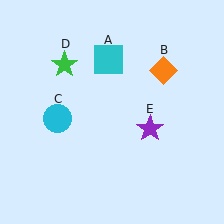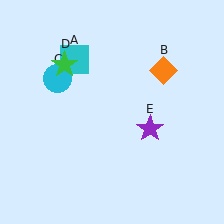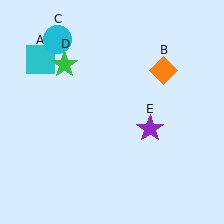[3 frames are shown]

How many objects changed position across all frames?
2 objects changed position: cyan square (object A), cyan circle (object C).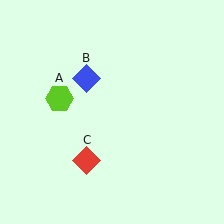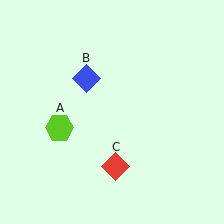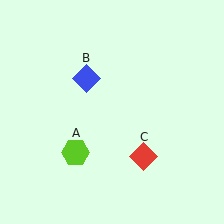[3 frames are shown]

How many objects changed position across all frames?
2 objects changed position: lime hexagon (object A), red diamond (object C).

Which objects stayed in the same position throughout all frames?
Blue diamond (object B) remained stationary.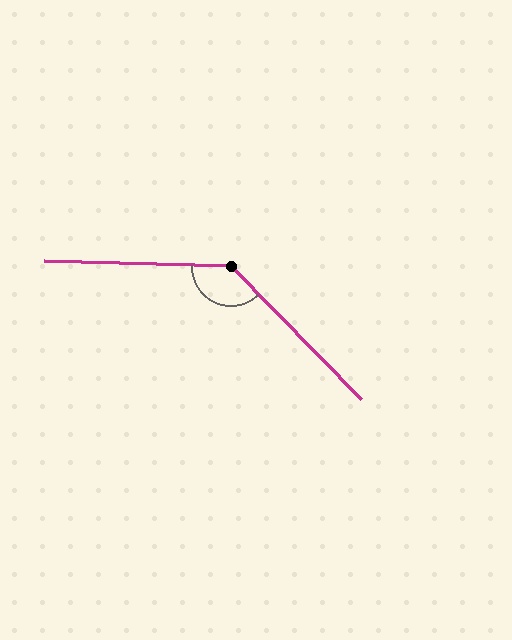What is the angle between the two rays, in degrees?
Approximately 136 degrees.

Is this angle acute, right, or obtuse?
It is obtuse.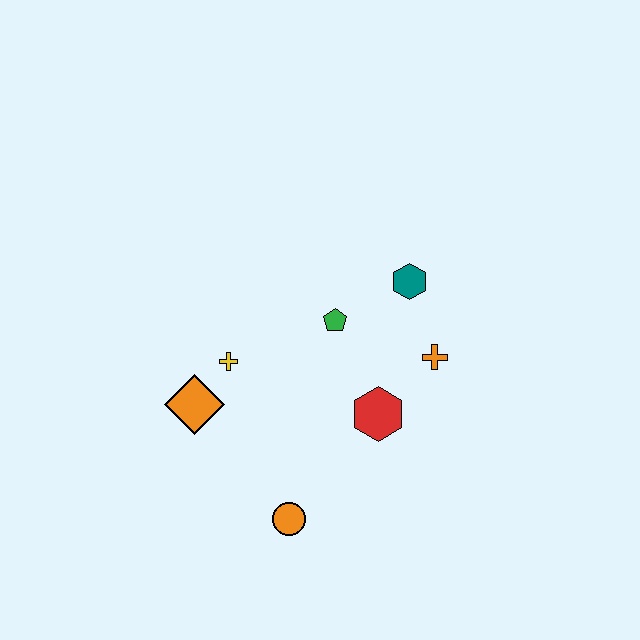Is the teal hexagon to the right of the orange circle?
Yes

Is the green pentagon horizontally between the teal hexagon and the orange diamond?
Yes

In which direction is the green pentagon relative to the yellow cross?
The green pentagon is to the right of the yellow cross.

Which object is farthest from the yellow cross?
The orange cross is farthest from the yellow cross.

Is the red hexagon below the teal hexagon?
Yes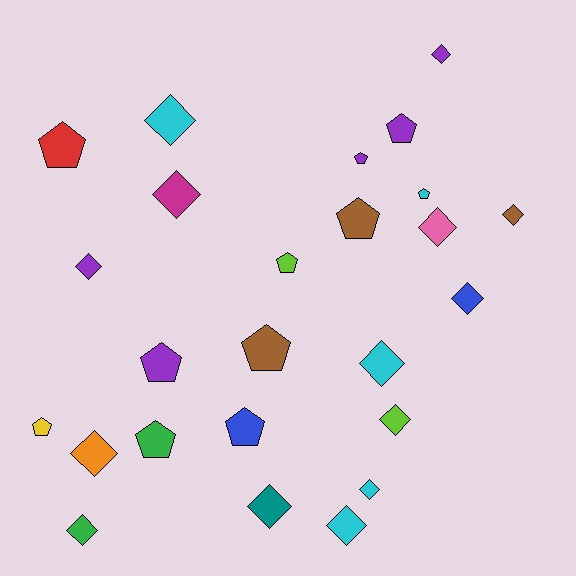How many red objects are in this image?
There is 1 red object.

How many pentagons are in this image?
There are 11 pentagons.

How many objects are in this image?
There are 25 objects.